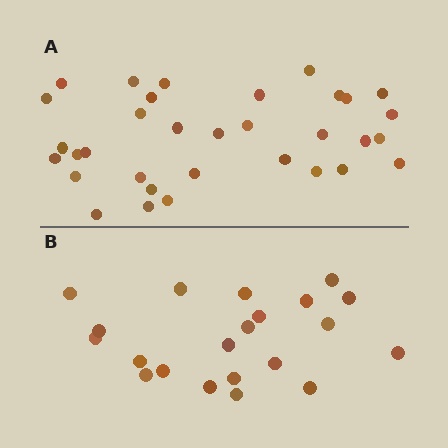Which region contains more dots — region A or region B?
Region A (the top region) has more dots.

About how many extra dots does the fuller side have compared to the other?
Region A has roughly 12 or so more dots than region B.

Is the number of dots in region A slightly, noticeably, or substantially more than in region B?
Region A has substantially more. The ratio is roughly 1.6 to 1.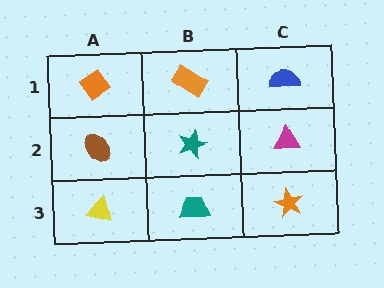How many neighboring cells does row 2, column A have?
3.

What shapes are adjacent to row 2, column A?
An orange diamond (row 1, column A), a yellow triangle (row 3, column A), a teal star (row 2, column B).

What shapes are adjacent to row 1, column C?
A magenta triangle (row 2, column C), an orange rectangle (row 1, column B).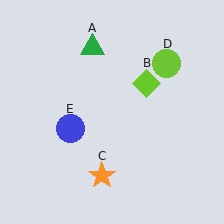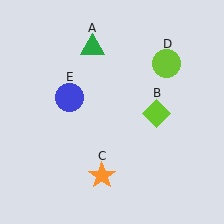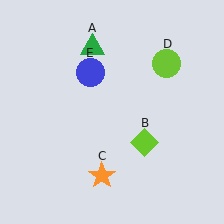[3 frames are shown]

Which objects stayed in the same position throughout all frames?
Green triangle (object A) and orange star (object C) and lime circle (object D) remained stationary.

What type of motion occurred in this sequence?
The lime diamond (object B), blue circle (object E) rotated clockwise around the center of the scene.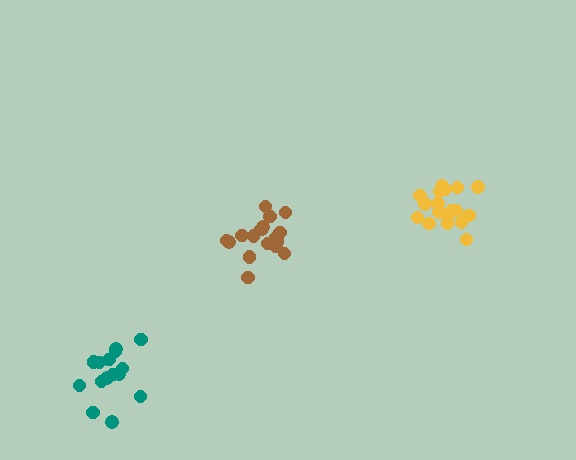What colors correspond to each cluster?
The clusters are colored: brown, teal, yellow.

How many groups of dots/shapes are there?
There are 3 groups.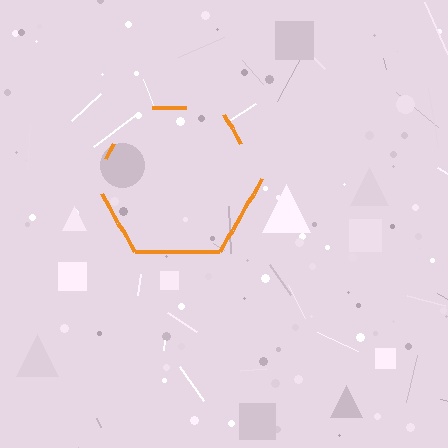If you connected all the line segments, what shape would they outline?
They would outline a hexagon.